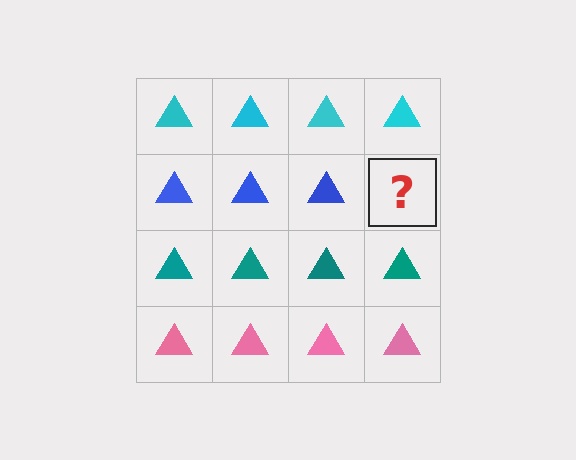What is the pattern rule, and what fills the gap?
The rule is that each row has a consistent color. The gap should be filled with a blue triangle.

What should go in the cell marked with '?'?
The missing cell should contain a blue triangle.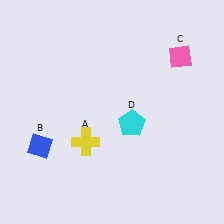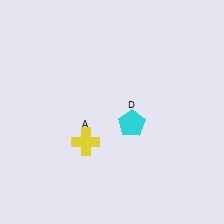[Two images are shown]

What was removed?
The blue diamond (B), the pink diamond (C) were removed in Image 2.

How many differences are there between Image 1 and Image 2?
There are 2 differences between the two images.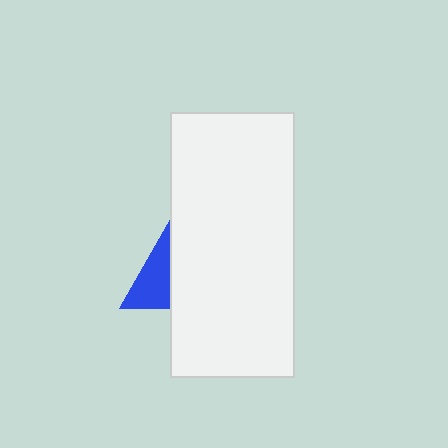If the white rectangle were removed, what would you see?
You would see the complete blue triangle.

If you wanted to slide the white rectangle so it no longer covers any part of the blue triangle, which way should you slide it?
Slide it right — that is the most direct way to separate the two shapes.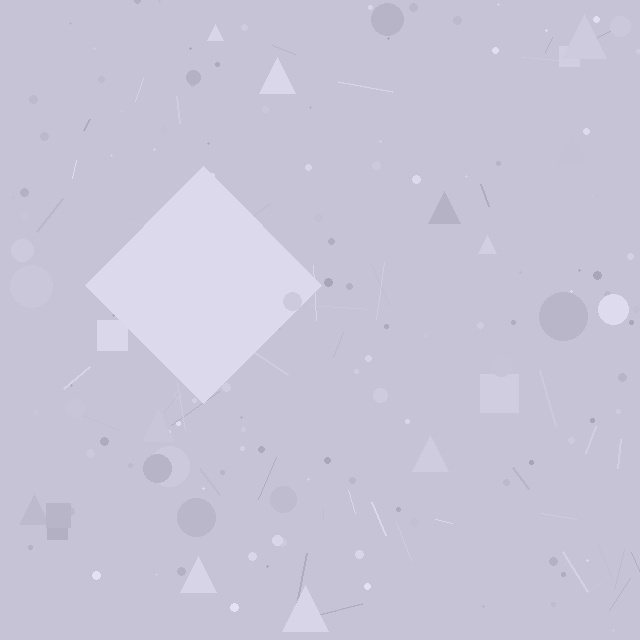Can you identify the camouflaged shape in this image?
The camouflaged shape is a diamond.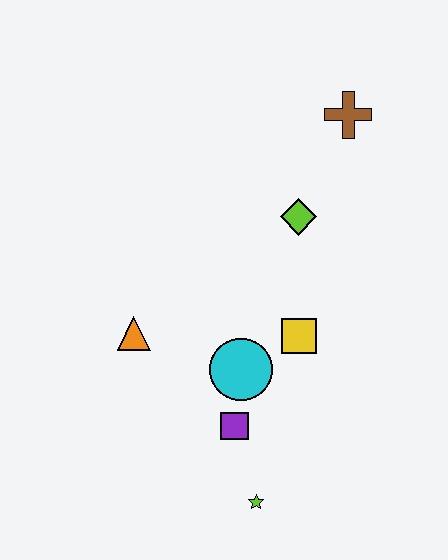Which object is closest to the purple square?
The cyan circle is closest to the purple square.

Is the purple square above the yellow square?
No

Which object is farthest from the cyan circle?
The brown cross is farthest from the cyan circle.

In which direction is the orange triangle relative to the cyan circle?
The orange triangle is to the left of the cyan circle.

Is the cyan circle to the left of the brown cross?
Yes